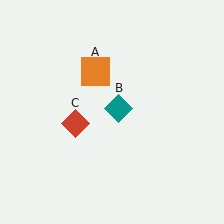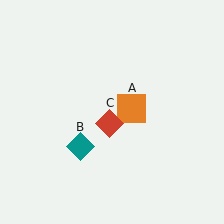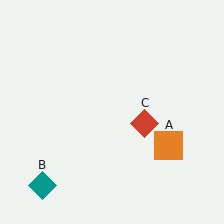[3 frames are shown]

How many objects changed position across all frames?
3 objects changed position: orange square (object A), teal diamond (object B), red diamond (object C).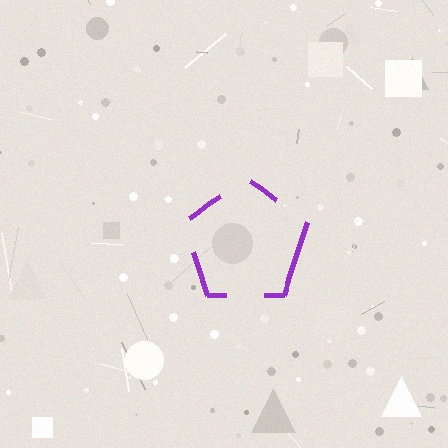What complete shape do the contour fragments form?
The contour fragments form a pentagon.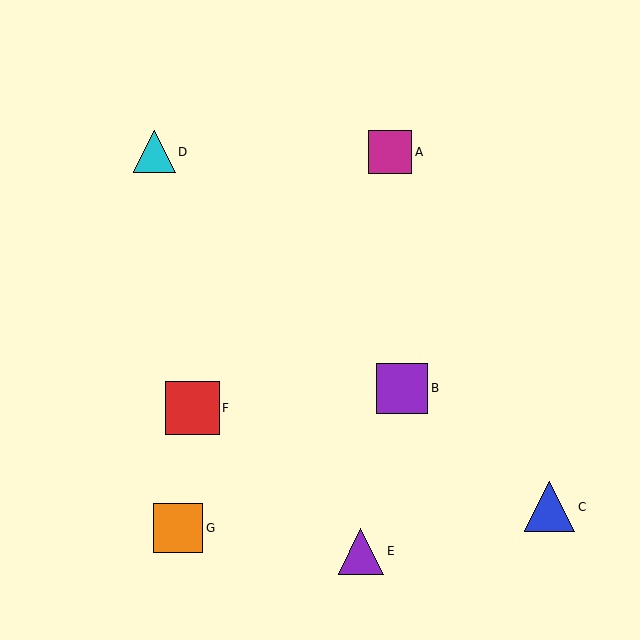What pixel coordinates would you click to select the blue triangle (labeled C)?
Click at (550, 507) to select the blue triangle C.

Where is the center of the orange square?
The center of the orange square is at (178, 528).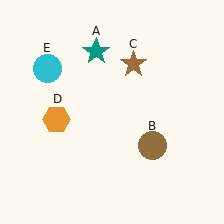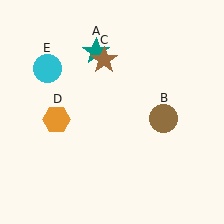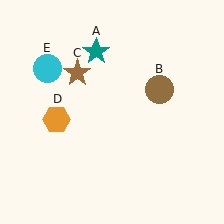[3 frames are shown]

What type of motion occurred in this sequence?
The brown circle (object B), brown star (object C) rotated counterclockwise around the center of the scene.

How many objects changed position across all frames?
2 objects changed position: brown circle (object B), brown star (object C).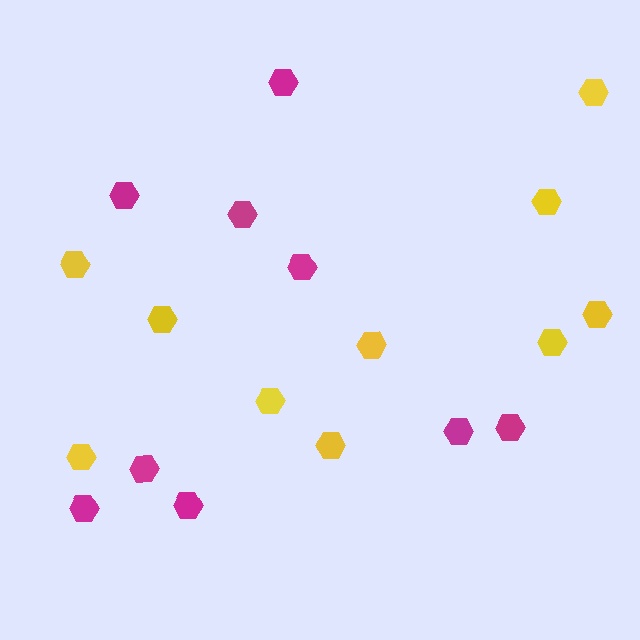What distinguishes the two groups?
There are 2 groups: one group of magenta hexagons (9) and one group of yellow hexagons (10).